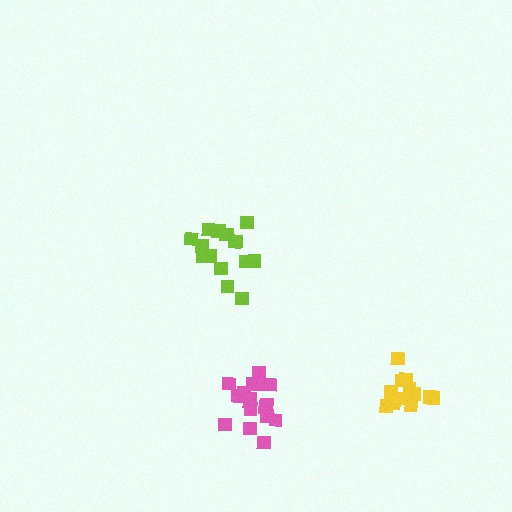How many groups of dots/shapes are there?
There are 3 groups.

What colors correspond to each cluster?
The clusters are colored: lime, yellow, pink.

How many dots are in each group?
Group 1: 15 dots, Group 2: 12 dots, Group 3: 17 dots (44 total).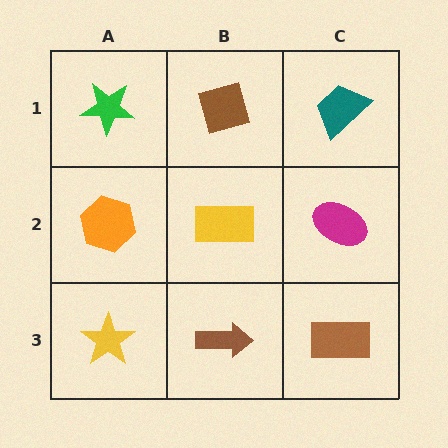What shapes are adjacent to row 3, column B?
A yellow rectangle (row 2, column B), a yellow star (row 3, column A), a brown rectangle (row 3, column C).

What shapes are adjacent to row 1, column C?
A magenta ellipse (row 2, column C), a brown diamond (row 1, column B).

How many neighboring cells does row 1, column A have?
2.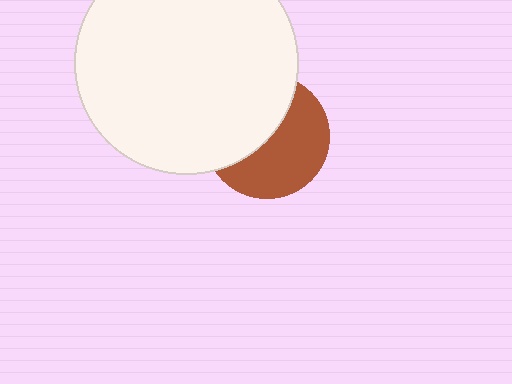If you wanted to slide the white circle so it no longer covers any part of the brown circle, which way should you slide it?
Slide it toward the upper-left — that is the most direct way to separate the two shapes.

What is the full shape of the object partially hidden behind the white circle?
The partially hidden object is a brown circle.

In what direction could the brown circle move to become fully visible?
The brown circle could move toward the lower-right. That would shift it out from behind the white circle entirely.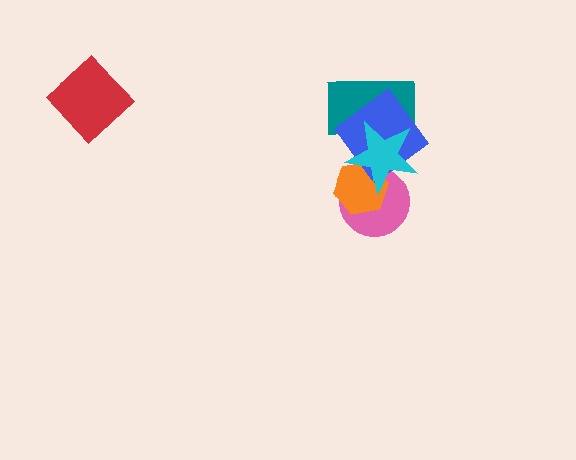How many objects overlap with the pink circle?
3 objects overlap with the pink circle.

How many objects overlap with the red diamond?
0 objects overlap with the red diamond.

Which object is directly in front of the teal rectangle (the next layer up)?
The blue diamond is directly in front of the teal rectangle.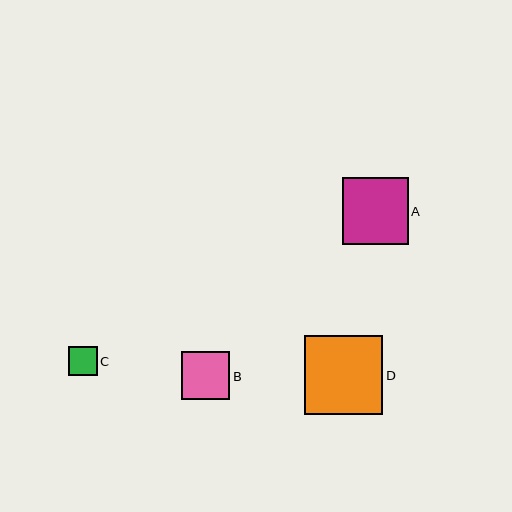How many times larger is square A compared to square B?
Square A is approximately 1.4 times the size of square B.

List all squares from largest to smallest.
From largest to smallest: D, A, B, C.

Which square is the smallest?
Square C is the smallest with a size of approximately 29 pixels.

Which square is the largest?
Square D is the largest with a size of approximately 79 pixels.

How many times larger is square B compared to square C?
Square B is approximately 1.7 times the size of square C.